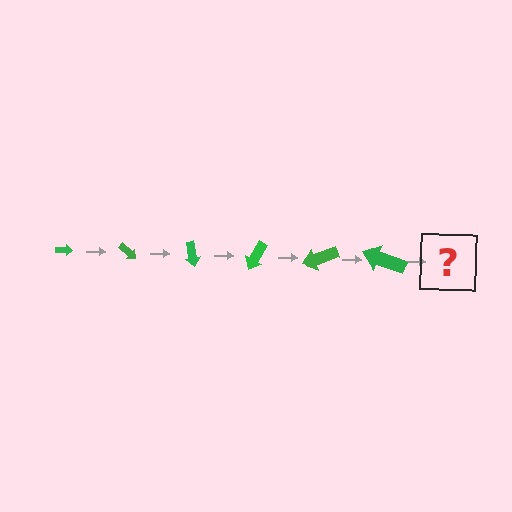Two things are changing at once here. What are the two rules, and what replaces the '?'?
The two rules are that the arrow grows larger each step and it rotates 40 degrees each step. The '?' should be an arrow, larger than the previous one and rotated 240 degrees from the start.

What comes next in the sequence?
The next element should be an arrow, larger than the previous one and rotated 240 degrees from the start.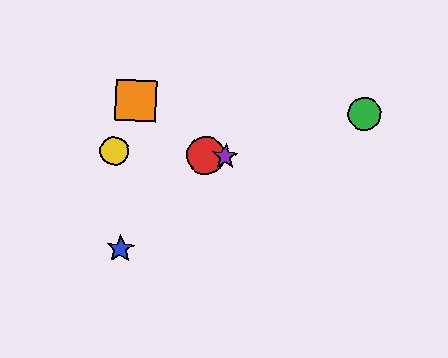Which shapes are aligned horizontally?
The red circle, the yellow circle, the purple star are aligned horizontally.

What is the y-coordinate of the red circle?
The red circle is at y≈156.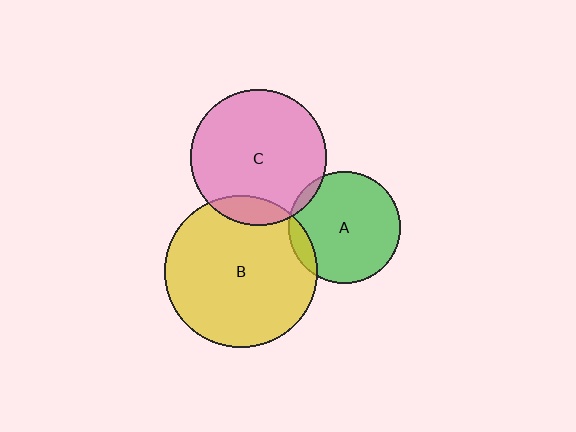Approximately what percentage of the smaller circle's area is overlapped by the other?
Approximately 5%.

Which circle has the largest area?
Circle B (yellow).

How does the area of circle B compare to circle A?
Approximately 1.9 times.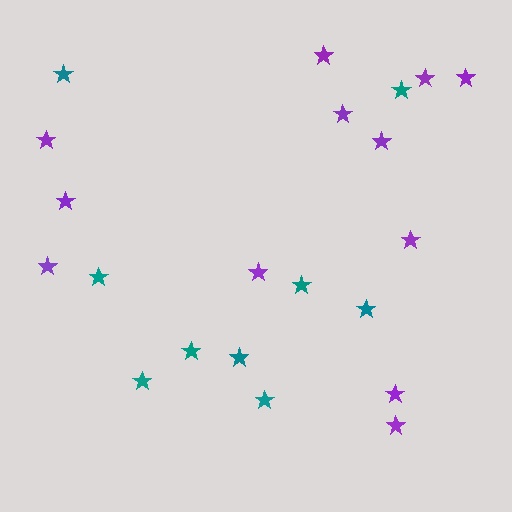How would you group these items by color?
There are 2 groups: one group of purple stars (12) and one group of teal stars (9).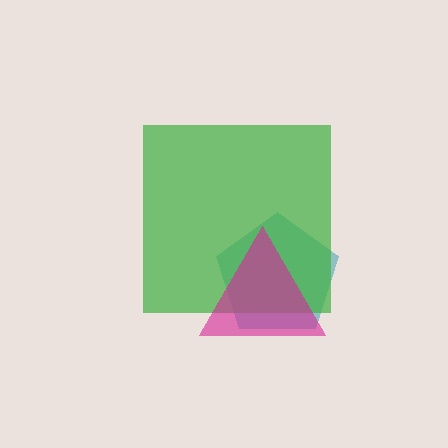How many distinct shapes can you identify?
There are 3 distinct shapes: a teal pentagon, a green square, a magenta triangle.